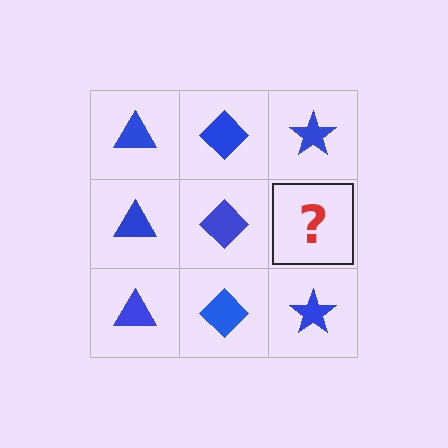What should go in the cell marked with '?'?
The missing cell should contain a blue star.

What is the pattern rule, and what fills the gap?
The rule is that each column has a consistent shape. The gap should be filled with a blue star.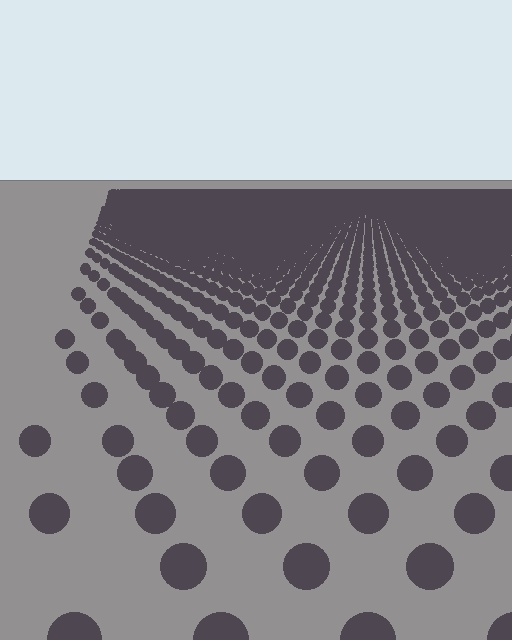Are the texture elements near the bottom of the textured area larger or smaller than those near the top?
Larger. Near the bottom, elements are closer to the viewer and appear at a bigger on-screen size.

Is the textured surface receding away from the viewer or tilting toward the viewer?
The surface is receding away from the viewer. Texture elements get smaller and denser toward the top.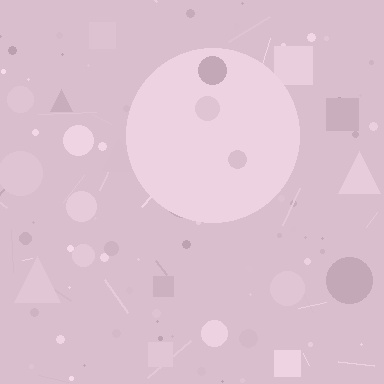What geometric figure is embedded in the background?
A circle is embedded in the background.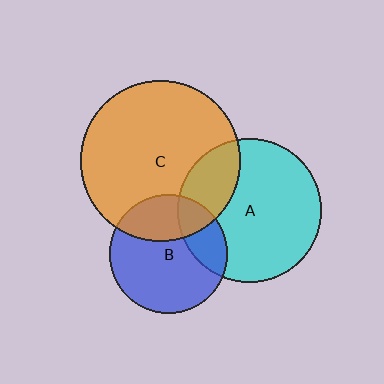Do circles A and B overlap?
Yes.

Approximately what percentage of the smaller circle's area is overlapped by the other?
Approximately 20%.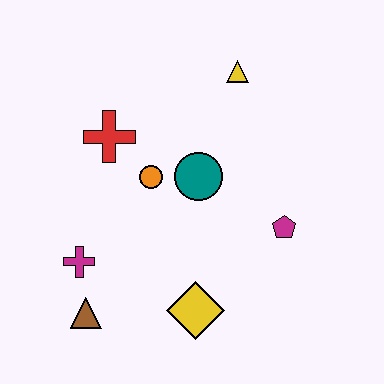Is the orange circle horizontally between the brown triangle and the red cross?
No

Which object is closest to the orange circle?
The teal circle is closest to the orange circle.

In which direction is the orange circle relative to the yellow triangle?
The orange circle is below the yellow triangle.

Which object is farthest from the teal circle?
The brown triangle is farthest from the teal circle.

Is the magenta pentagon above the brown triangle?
Yes